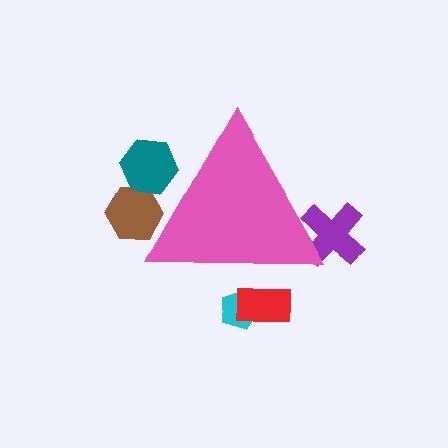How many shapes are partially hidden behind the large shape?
5 shapes are partially hidden.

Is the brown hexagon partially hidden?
Yes, the brown hexagon is partially hidden behind the pink triangle.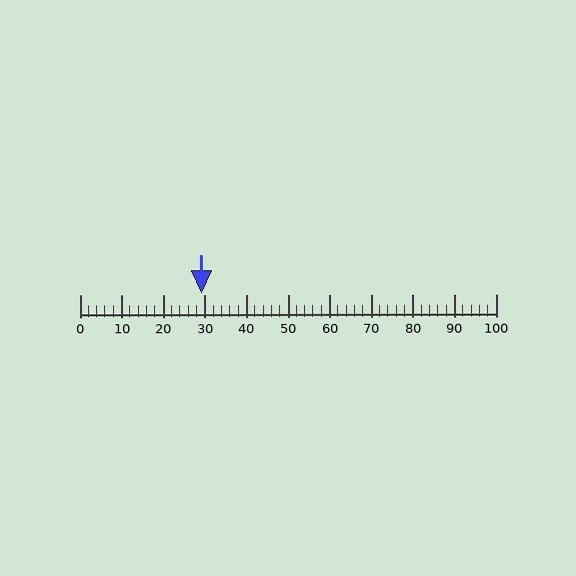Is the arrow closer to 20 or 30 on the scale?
The arrow is closer to 30.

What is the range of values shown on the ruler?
The ruler shows values from 0 to 100.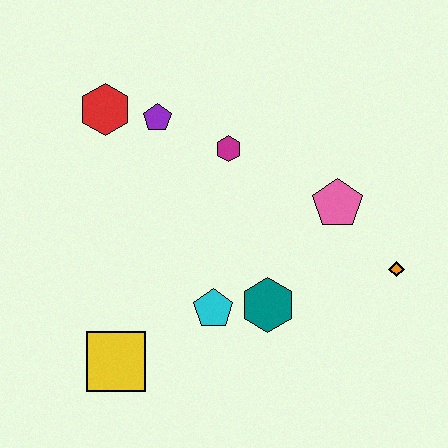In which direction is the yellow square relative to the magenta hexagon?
The yellow square is below the magenta hexagon.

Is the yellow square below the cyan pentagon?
Yes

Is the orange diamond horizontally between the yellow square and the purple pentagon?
No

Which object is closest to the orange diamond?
The pink pentagon is closest to the orange diamond.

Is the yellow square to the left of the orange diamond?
Yes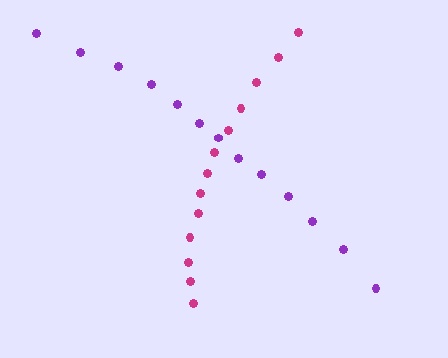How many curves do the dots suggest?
There are 2 distinct paths.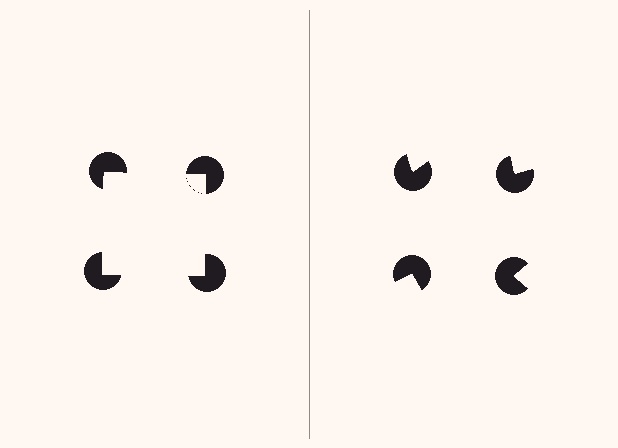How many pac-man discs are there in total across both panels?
8 — 4 on each side.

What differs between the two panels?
The pac-man discs are positioned identically on both sides; only the wedge orientations differ. On the left they align to a square; on the right they are misaligned.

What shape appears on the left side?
An illusory square.